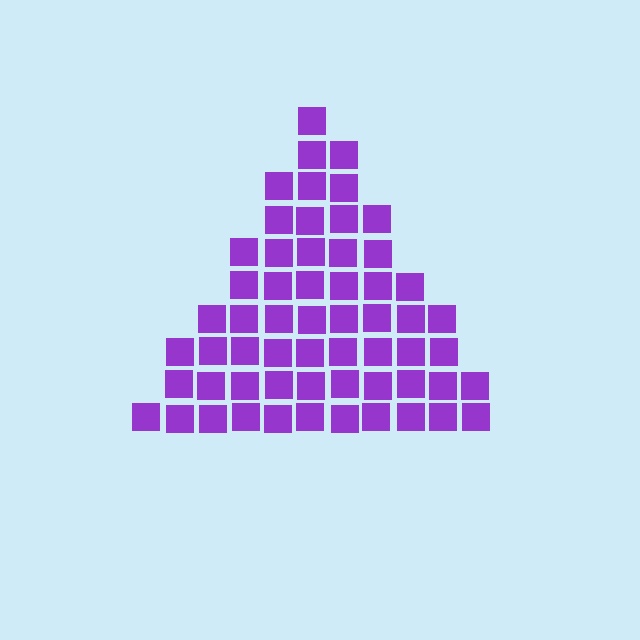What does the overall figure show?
The overall figure shows a triangle.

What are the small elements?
The small elements are squares.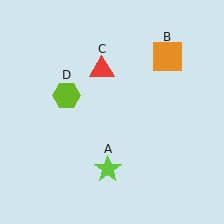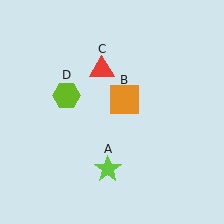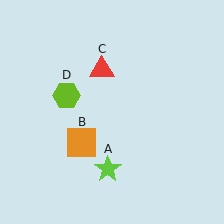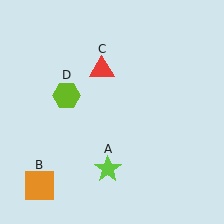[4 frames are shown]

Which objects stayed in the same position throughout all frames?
Lime star (object A) and red triangle (object C) and lime hexagon (object D) remained stationary.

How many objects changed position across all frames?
1 object changed position: orange square (object B).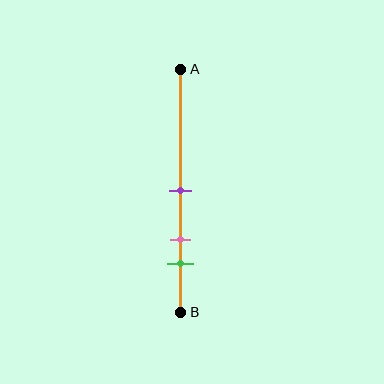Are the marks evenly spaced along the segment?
Yes, the marks are approximately evenly spaced.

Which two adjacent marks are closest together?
The pink and green marks are the closest adjacent pair.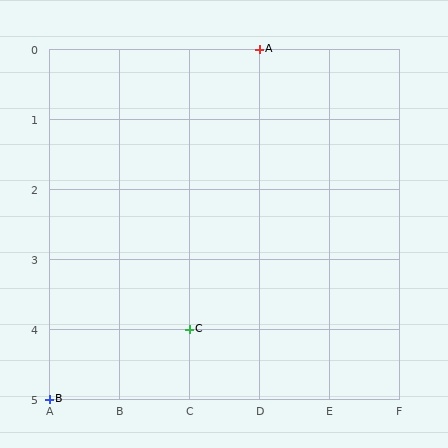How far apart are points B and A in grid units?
Points B and A are 3 columns and 5 rows apart (about 5.8 grid units diagonally).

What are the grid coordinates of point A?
Point A is at grid coordinates (D, 0).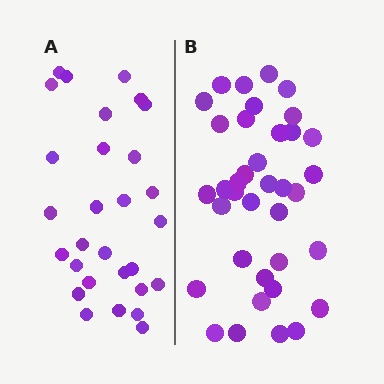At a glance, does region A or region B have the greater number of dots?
Region B (the right region) has more dots.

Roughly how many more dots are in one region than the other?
Region B has roughly 8 or so more dots than region A.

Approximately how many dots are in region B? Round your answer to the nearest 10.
About 40 dots. (The exact count is 37, which rounds to 40.)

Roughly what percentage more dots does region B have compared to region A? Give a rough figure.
About 30% more.